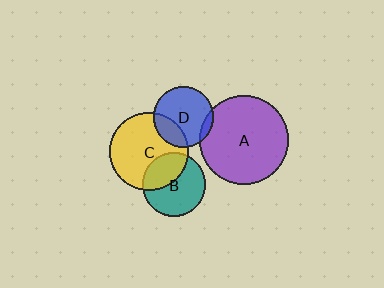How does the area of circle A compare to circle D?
Approximately 2.2 times.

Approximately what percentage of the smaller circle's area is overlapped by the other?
Approximately 35%.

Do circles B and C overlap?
Yes.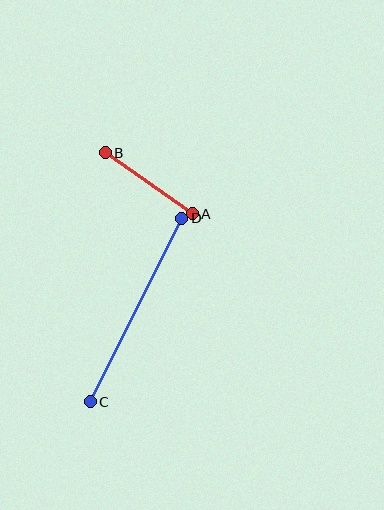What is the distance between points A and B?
The distance is approximately 106 pixels.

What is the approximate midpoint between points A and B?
The midpoint is at approximately (149, 183) pixels.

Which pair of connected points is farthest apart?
Points C and D are farthest apart.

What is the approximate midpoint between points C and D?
The midpoint is at approximately (136, 310) pixels.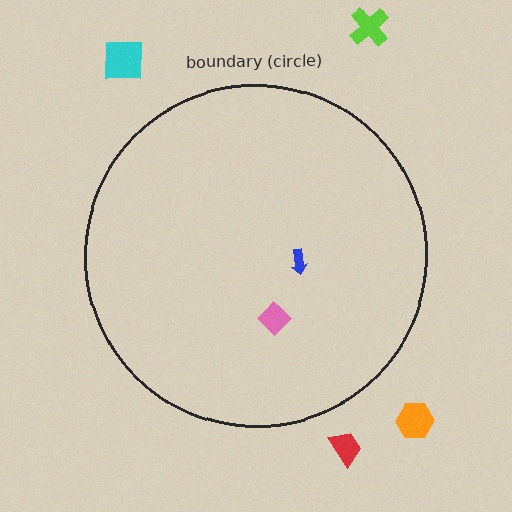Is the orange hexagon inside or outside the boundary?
Outside.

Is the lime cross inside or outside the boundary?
Outside.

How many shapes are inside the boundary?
2 inside, 4 outside.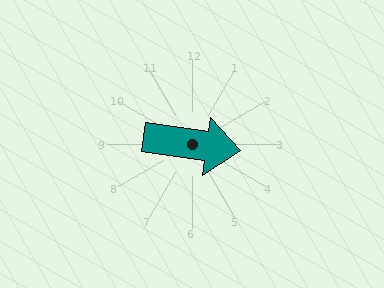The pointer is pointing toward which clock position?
Roughly 3 o'clock.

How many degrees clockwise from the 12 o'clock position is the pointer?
Approximately 98 degrees.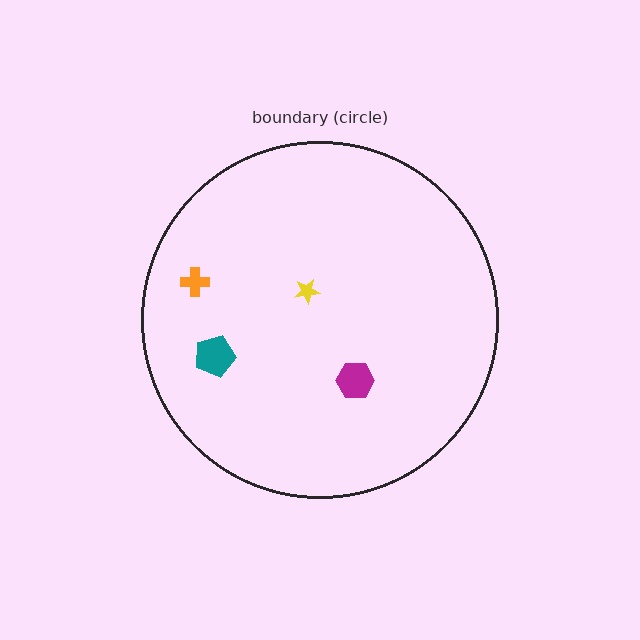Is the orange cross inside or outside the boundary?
Inside.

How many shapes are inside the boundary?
4 inside, 0 outside.